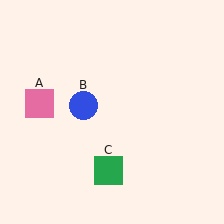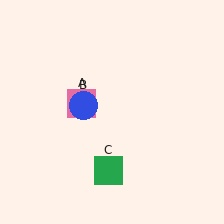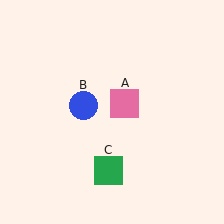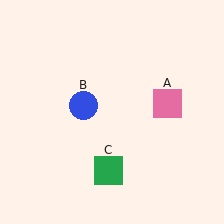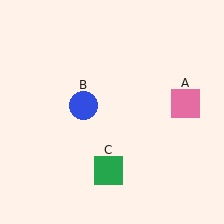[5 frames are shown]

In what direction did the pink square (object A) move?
The pink square (object A) moved right.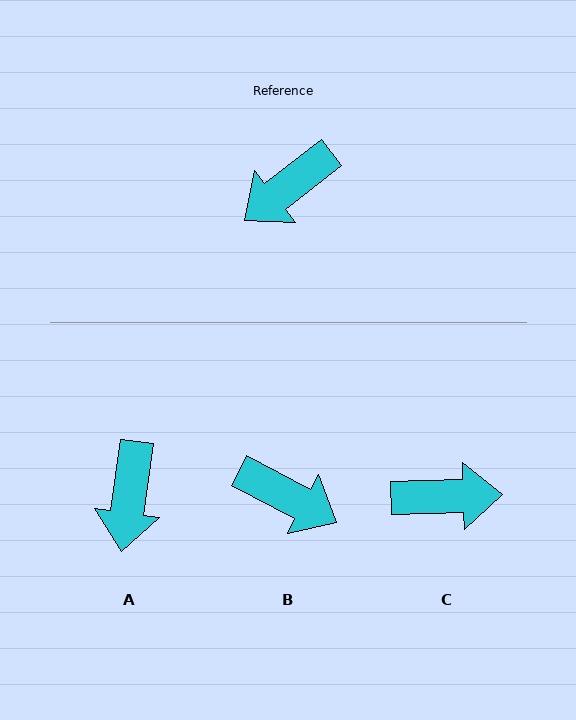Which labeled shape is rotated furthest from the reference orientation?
C, about 144 degrees away.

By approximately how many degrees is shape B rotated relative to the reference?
Approximately 114 degrees counter-clockwise.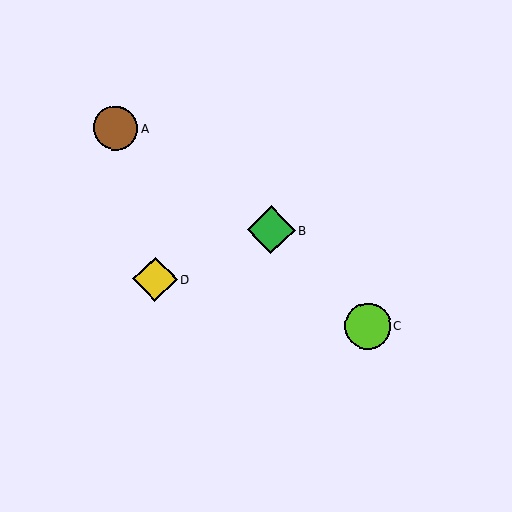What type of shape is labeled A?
Shape A is a brown circle.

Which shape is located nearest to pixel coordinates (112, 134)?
The brown circle (labeled A) at (115, 128) is nearest to that location.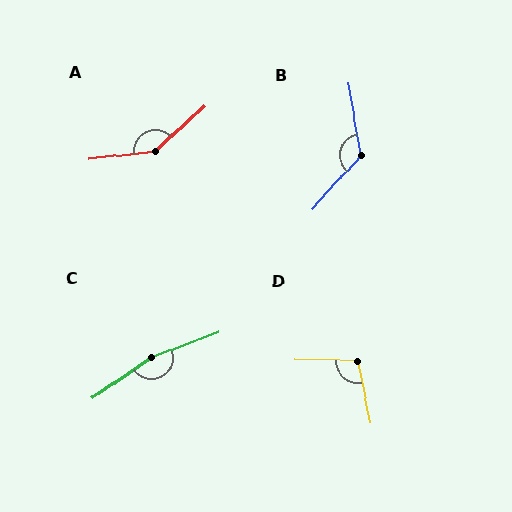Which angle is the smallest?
D, at approximately 102 degrees.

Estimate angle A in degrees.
Approximately 143 degrees.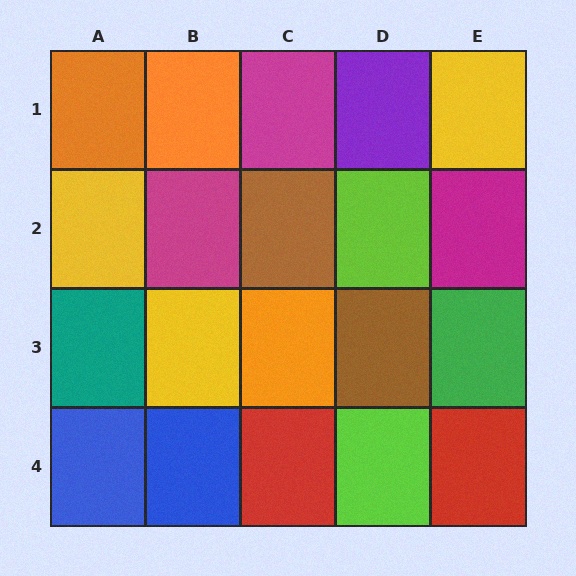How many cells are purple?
1 cell is purple.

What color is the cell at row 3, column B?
Yellow.